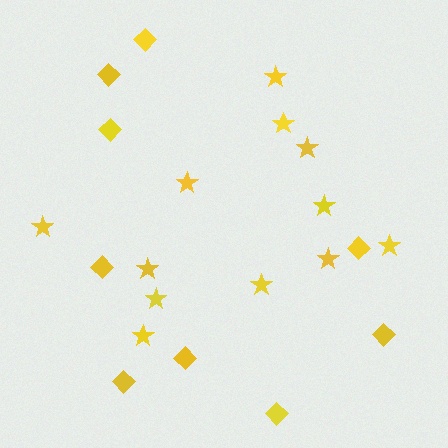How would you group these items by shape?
There are 2 groups: one group of stars (12) and one group of diamonds (9).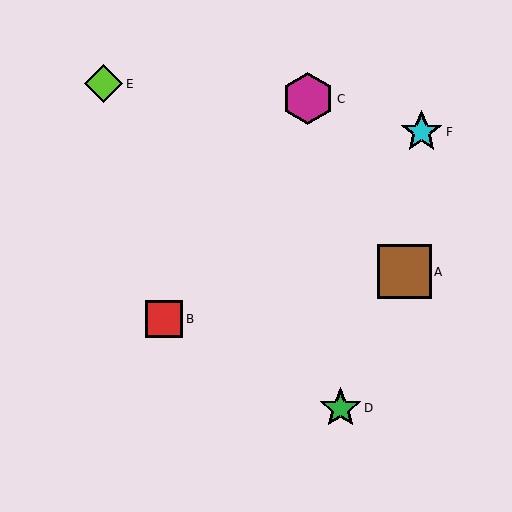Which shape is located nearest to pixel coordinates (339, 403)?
The green star (labeled D) at (341, 408) is nearest to that location.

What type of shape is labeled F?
Shape F is a cyan star.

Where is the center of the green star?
The center of the green star is at (341, 408).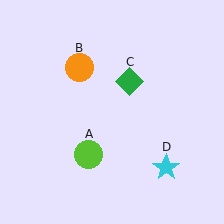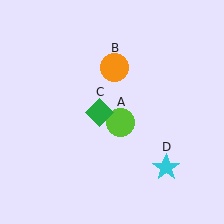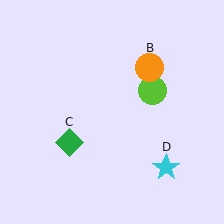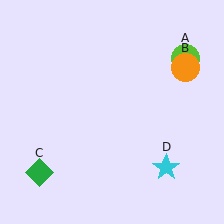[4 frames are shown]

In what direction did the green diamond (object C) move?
The green diamond (object C) moved down and to the left.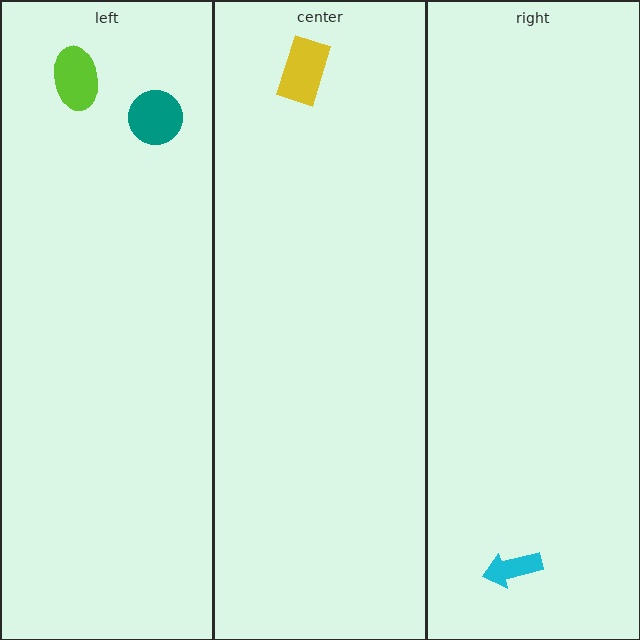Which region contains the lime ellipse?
The left region.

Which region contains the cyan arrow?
The right region.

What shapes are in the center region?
The yellow rectangle.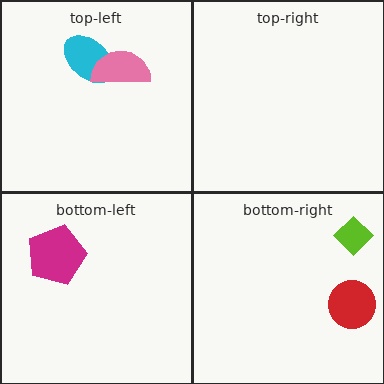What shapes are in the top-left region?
The cyan ellipse, the pink semicircle.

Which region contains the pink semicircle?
The top-left region.